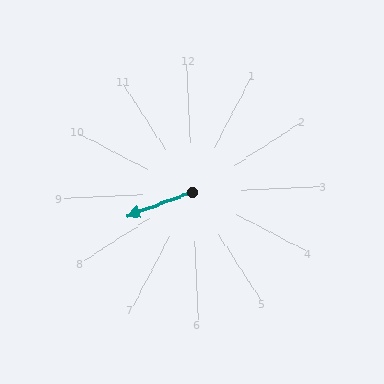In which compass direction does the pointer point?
West.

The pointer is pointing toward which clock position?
Roughly 8 o'clock.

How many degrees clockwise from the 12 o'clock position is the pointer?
Approximately 252 degrees.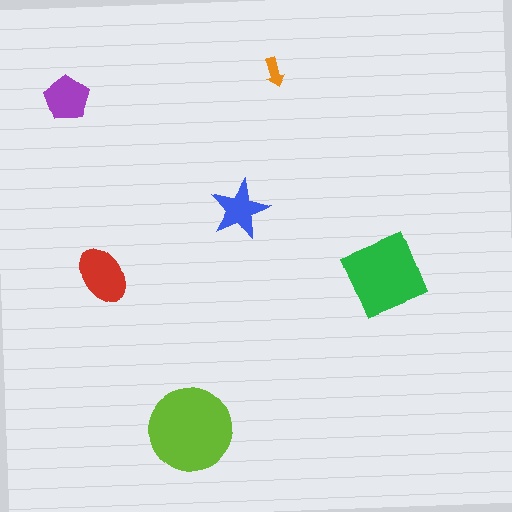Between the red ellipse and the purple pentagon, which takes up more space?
The red ellipse.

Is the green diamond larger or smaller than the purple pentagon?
Larger.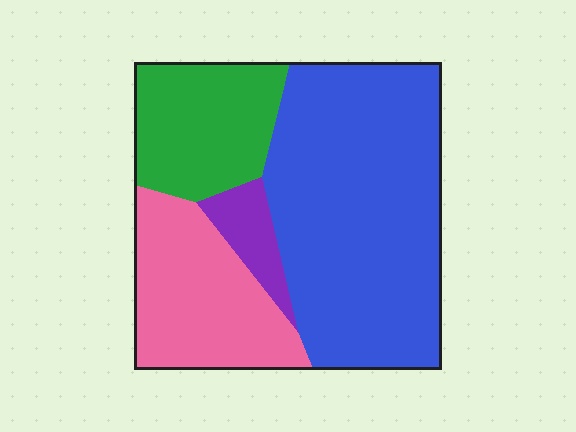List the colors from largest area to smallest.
From largest to smallest: blue, pink, green, purple.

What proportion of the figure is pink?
Pink covers about 25% of the figure.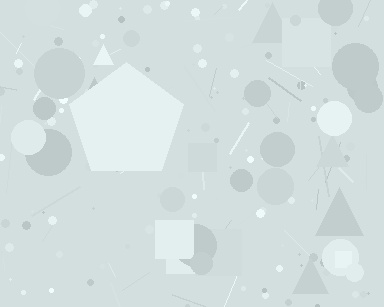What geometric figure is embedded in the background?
A pentagon is embedded in the background.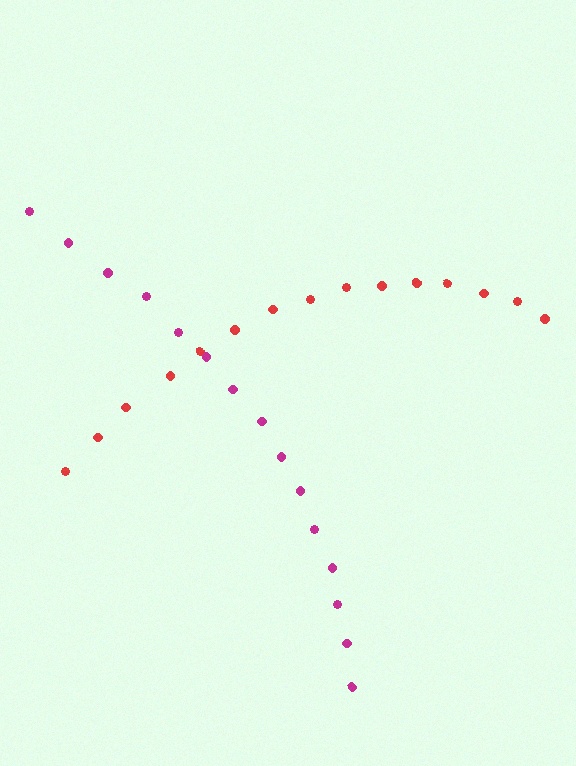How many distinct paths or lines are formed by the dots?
There are 2 distinct paths.